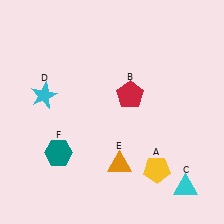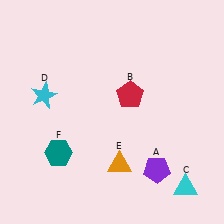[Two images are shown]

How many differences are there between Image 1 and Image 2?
There is 1 difference between the two images.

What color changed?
The pentagon (A) changed from yellow in Image 1 to purple in Image 2.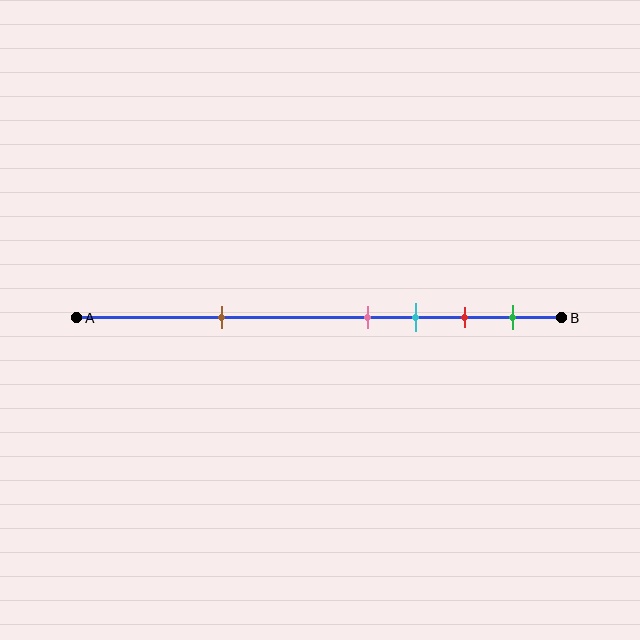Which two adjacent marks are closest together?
The pink and cyan marks are the closest adjacent pair.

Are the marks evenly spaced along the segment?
No, the marks are not evenly spaced.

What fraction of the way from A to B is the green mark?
The green mark is approximately 90% (0.9) of the way from A to B.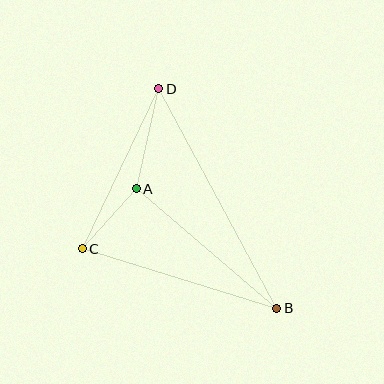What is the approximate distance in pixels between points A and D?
The distance between A and D is approximately 103 pixels.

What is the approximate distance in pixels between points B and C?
The distance between B and C is approximately 203 pixels.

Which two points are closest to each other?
Points A and C are closest to each other.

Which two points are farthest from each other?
Points B and D are farthest from each other.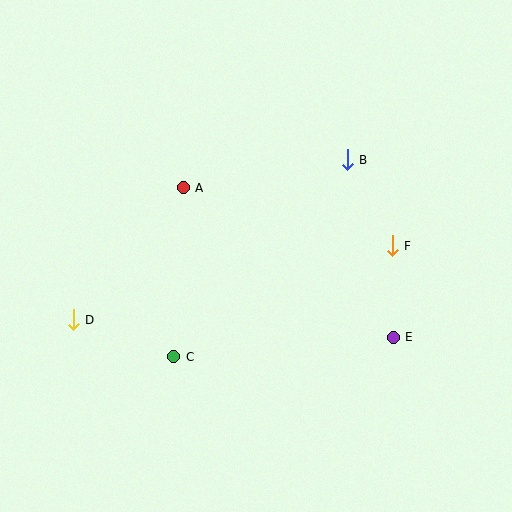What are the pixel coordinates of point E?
Point E is at (393, 337).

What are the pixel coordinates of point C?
Point C is at (174, 357).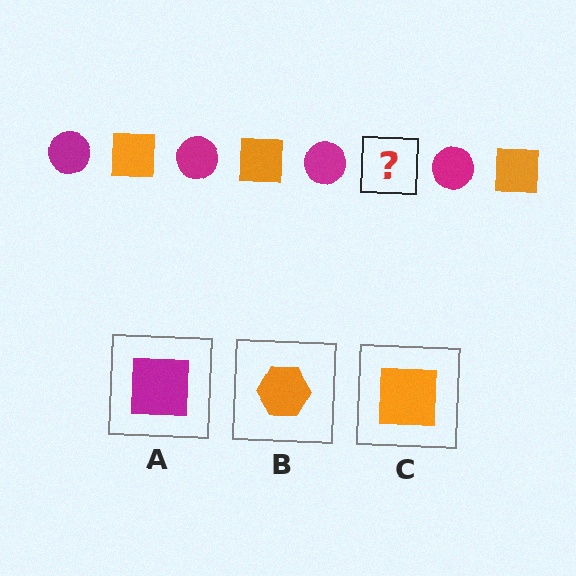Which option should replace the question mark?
Option C.